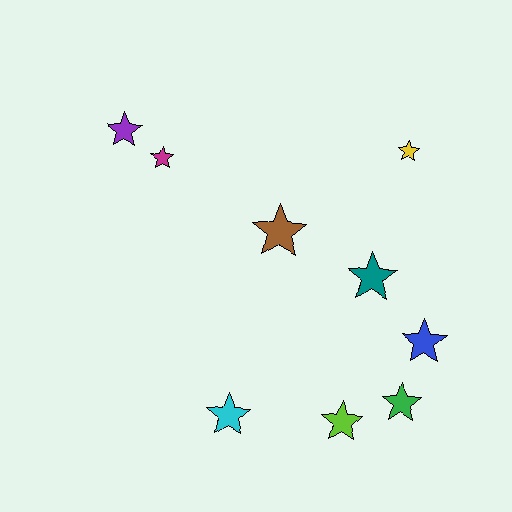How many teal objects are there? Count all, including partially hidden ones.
There is 1 teal object.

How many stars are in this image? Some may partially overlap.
There are 9 stars.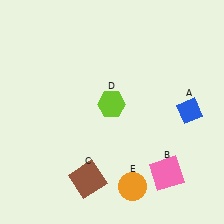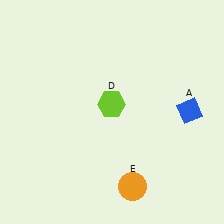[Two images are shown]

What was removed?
The brown square (C), the pink square (B) were removed in Image 2.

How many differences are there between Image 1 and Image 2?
There are 2 differences between the two images.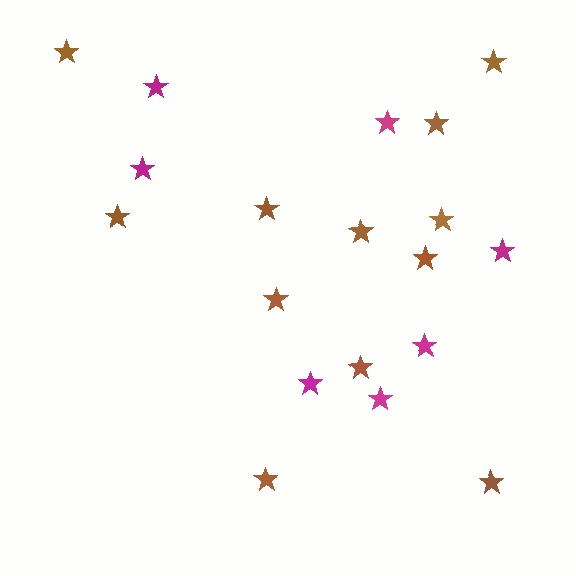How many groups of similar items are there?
There are 2 groups: one group of magenta stars (7) and one group of brown stars (12).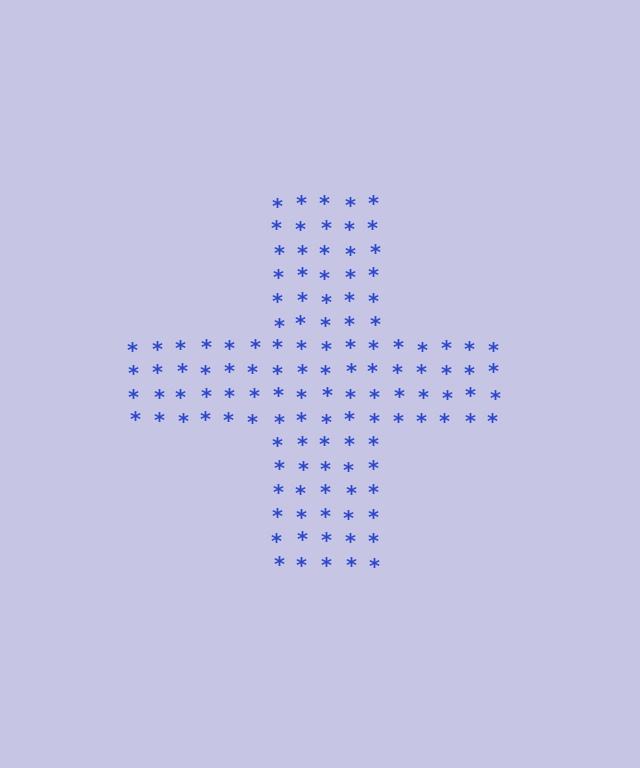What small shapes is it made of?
It is made of small asterisks.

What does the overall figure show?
The overall figure shows a cross.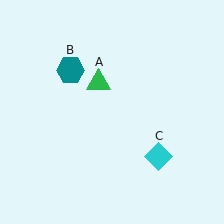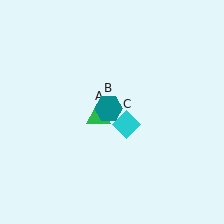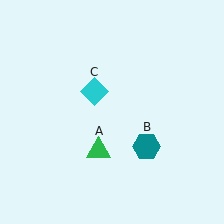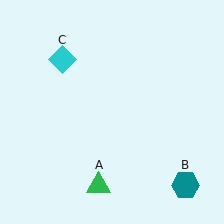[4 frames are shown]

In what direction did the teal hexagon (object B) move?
The teal hexagon (object B) moved down and to the right.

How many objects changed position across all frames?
3 objects changed position: green triangle (object A), teal hexagon (object B), cyan diamond (object C).